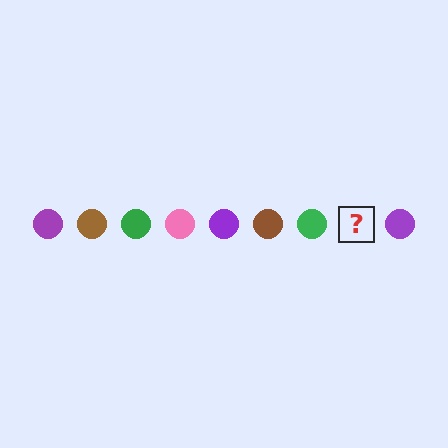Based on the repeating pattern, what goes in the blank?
The blank should be a pink circle.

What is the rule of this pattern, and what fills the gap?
The rule is that the pattern cycles through purple, brown, green, pink circles. The gap should be filled with a pink circle.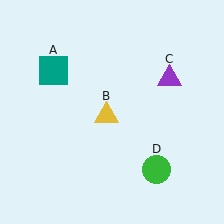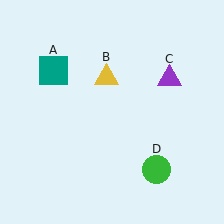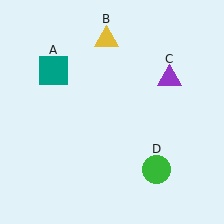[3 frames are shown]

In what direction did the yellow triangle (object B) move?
The yellow triangle (object B) moved up.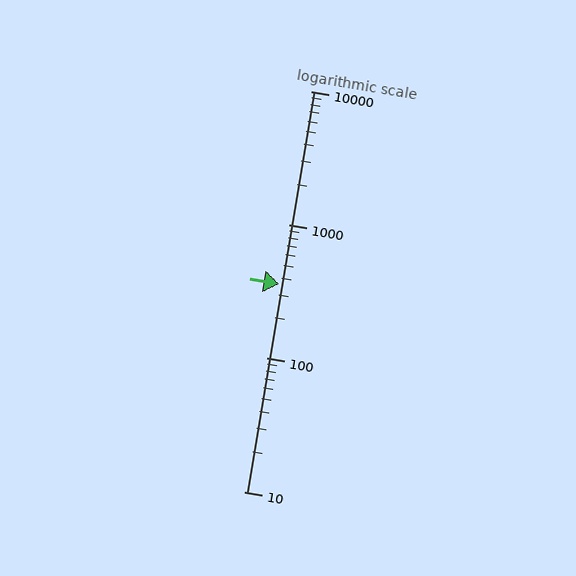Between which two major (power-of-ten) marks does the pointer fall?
The pointer is between 100 and 1000.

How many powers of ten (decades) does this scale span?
The scale spans 3 decades, from 10 to 10000.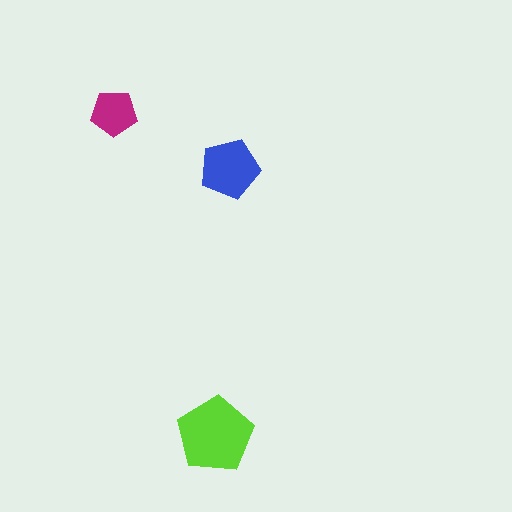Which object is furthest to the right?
The blue pentagon is rightmost.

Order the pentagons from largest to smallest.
the lime one, the blue one, the magenta one.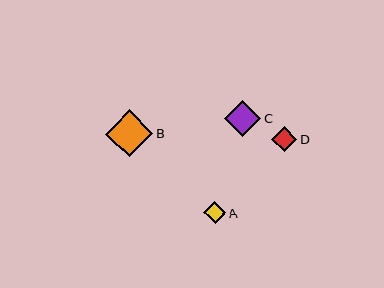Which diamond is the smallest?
Diamond A is the smallest with a size of approximately 22 pixels.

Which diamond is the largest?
Diamond B is the largest with a size of approximately 47 pixels.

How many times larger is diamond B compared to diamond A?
Diamond B is approximately 2.2 times the size of diamond A.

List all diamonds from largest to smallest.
From largest to smallest: B, C, D, A.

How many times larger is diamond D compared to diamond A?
Diamond D is approximately 1.2 times the size of diamond A.